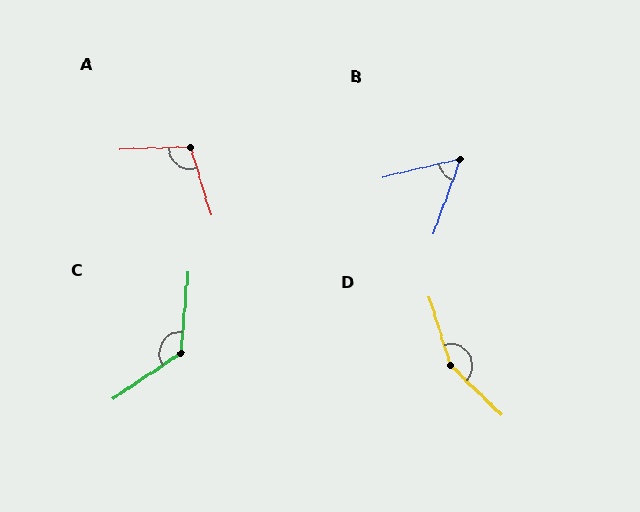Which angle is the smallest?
B, at approximately 57 degrees.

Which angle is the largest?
D, at approximately 151 degrees.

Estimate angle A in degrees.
Approximately 105 degrees.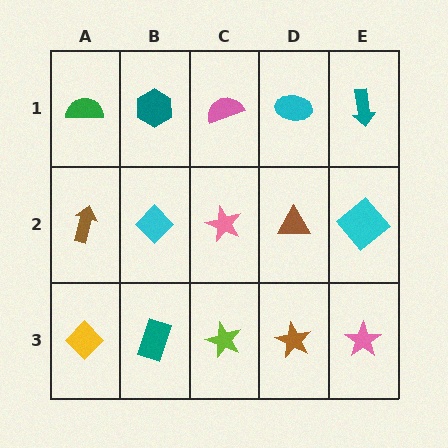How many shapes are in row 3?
5 shapes.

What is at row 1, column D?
A cyan ellipse.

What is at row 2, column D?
A brown triangle.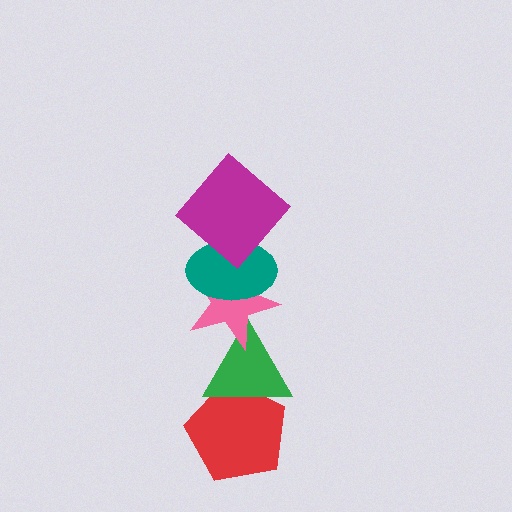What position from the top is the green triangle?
The green triangle is 4th from the top.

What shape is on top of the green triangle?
The pink star is on top of the green triangle.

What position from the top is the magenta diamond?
The magenta diamond is 1st from the top.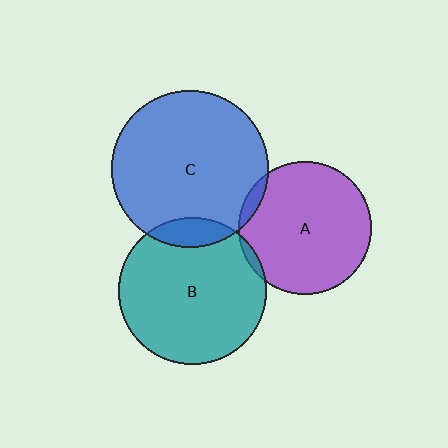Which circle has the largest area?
Circle C (blue).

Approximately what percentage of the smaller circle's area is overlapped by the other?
Approximately 10%.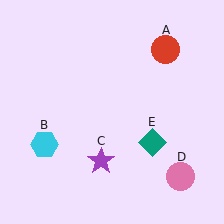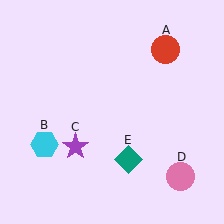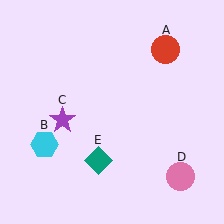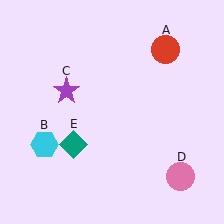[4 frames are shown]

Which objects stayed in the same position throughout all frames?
Red circle (object A) and cyan hexagon (object B) and pink circle (object D) remained stationary.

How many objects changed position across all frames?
2 objects changed position: purple star (object C), teal diamond (object E).